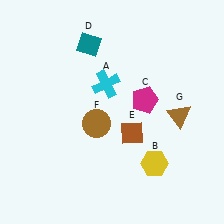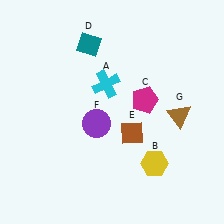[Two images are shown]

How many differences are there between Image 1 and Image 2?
There is 1 difference between the two images.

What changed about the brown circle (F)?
In Image 1, F is brown. In Image 2, it changed to purple.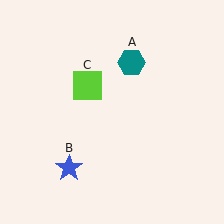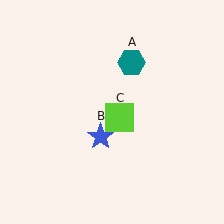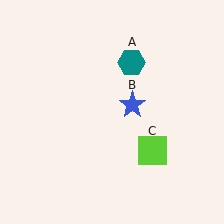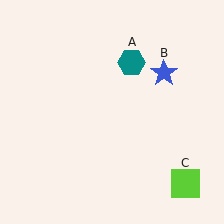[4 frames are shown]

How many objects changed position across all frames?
2 objects changed position: blue star (object B), lime square (object C).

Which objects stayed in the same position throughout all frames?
Teal hexagon (object A) remained stationary.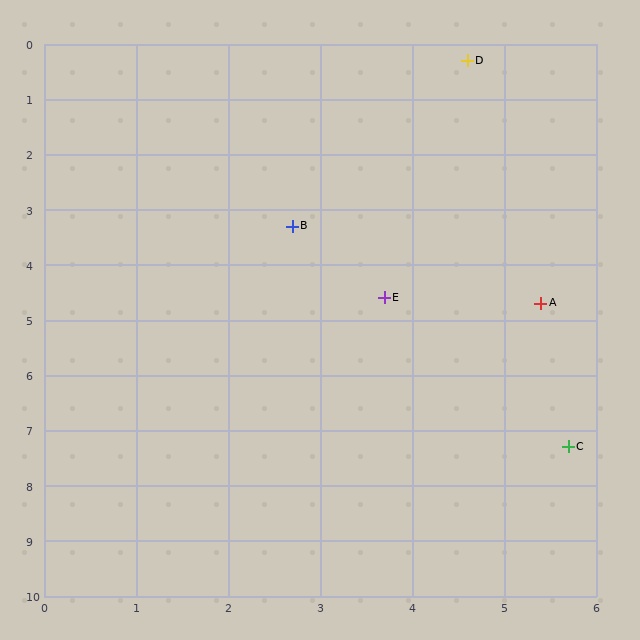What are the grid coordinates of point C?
Point C is at approximately (5.7, 7.3).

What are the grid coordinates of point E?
Point E is at approximately (3.7, 4.6).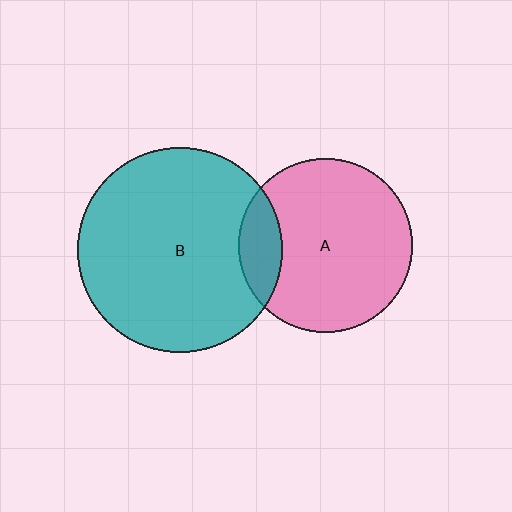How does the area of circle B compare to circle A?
Approximately 1.4 times.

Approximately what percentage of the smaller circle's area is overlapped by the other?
Approximately 15%.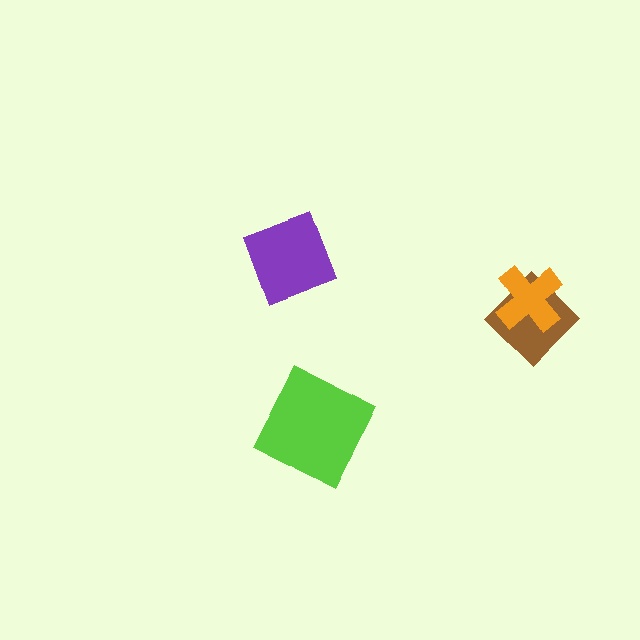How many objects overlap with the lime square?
0 objects overlap with the lime square.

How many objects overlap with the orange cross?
1 object overlaps with the orange cross.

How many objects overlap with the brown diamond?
1 object overlaps with the brown diamond.